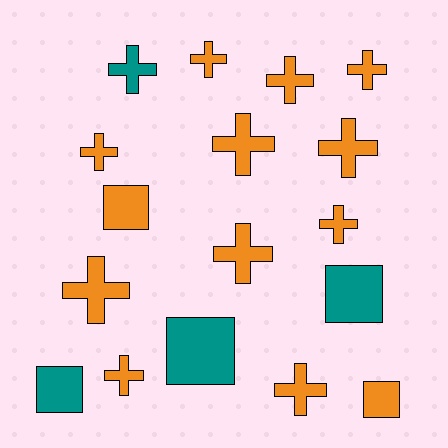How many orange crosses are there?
There are 11 orange crosses.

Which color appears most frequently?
Orange, with 13 objects.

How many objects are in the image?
There are 17 objects.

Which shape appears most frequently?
Cross, with 12 objects.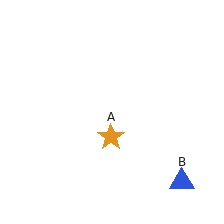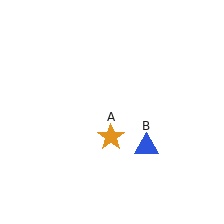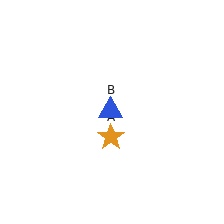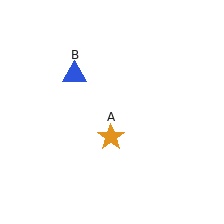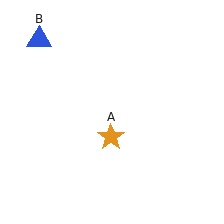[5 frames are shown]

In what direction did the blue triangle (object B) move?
The blue triangle (object B) moved up and to the left.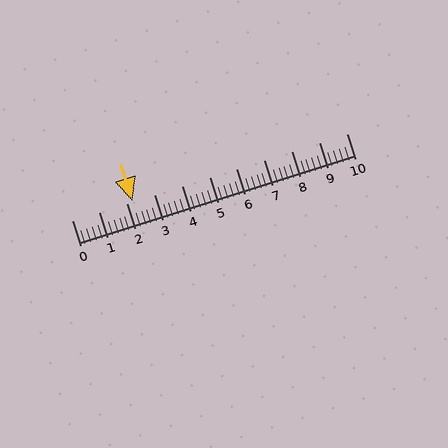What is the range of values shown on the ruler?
The ruler shows values from 0 to 10.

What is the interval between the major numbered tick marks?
The major tick marks are spaced 1 units apart.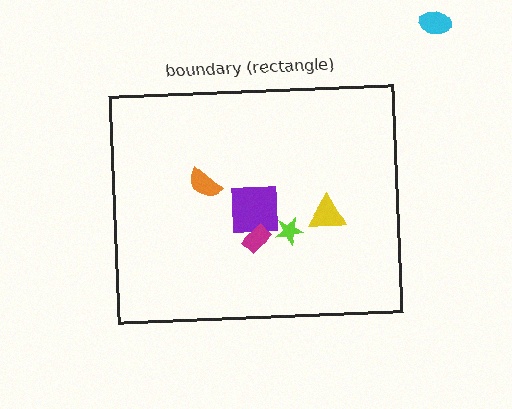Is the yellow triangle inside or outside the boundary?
Inside.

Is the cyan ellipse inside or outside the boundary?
Outside.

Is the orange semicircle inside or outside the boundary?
Inside.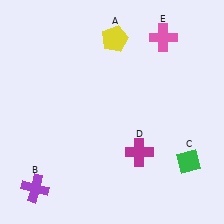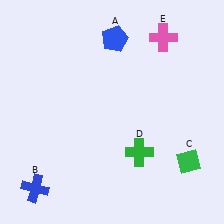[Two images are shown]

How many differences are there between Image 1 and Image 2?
There are 3 differences between the two images.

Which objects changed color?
A changed from yellow to blue. B changed from purple to blue. D changed from magenta to green.